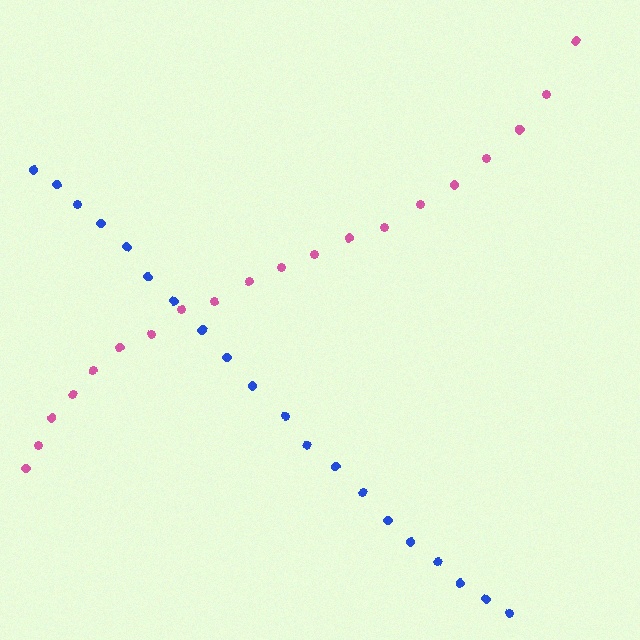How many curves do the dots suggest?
There are 2 distinct paths.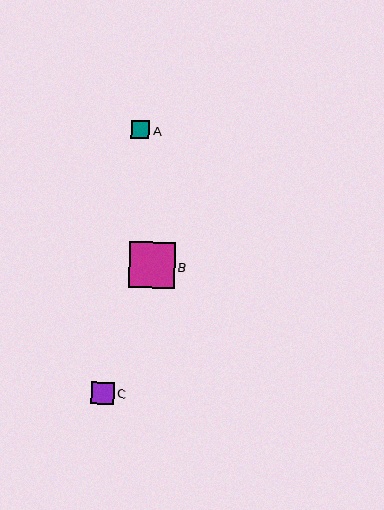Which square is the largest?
Square B is the largest with a size of approximately 46 pixels.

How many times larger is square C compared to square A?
Square C is approximately 1.2 times the size of square A.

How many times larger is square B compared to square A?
Square B is approximately 2.5 times the size of square A.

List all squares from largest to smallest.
From largest to smallest: B, C, A.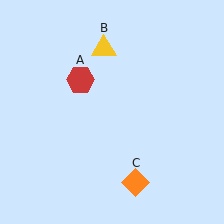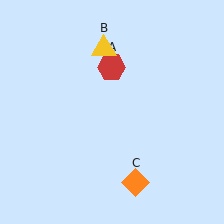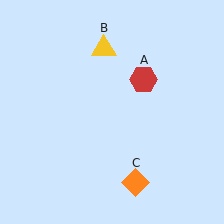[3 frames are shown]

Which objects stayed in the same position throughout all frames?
Yellow triangle (object B) and orange diamond (object C) remained stationary.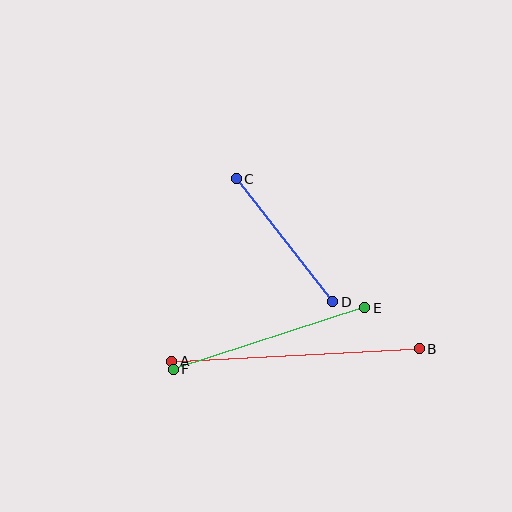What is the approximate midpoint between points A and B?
The midpoint is at approximately (296, 355) pixels.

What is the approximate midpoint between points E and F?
The midpoint is at approximately (269, 339) pixels.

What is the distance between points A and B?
The distance is approximately 248 pixels.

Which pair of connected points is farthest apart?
Points A and B are farthest apart.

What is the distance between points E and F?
The distance is approximately 201 pixels.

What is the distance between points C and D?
The distance is approximately 156 pixels.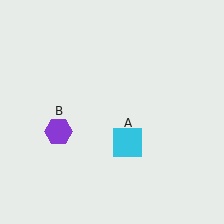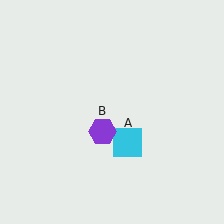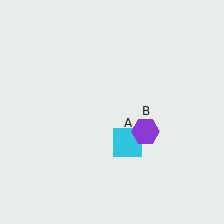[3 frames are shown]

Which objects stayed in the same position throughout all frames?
Cyan square (object A) remained stationary.